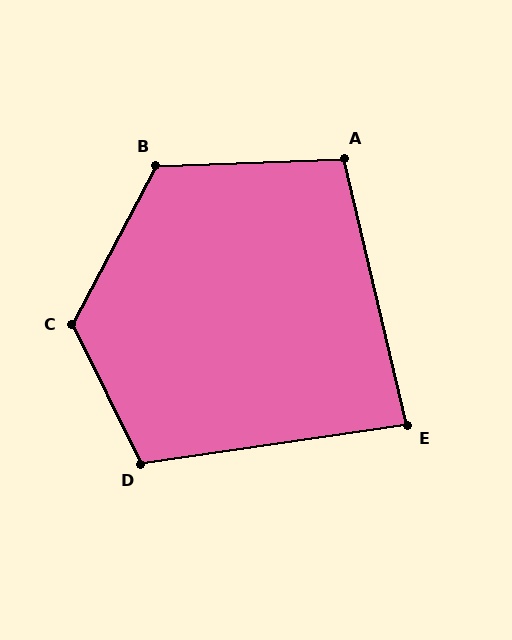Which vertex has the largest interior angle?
C, at approximately 126 degrees.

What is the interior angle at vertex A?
Approximately 101 degrees (obtuse).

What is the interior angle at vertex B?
Approximately 120 degrees (obtuse).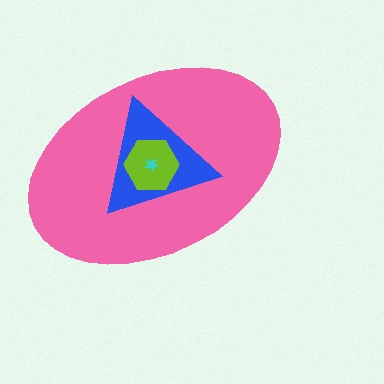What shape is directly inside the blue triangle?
The lime hexagon.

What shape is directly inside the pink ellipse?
The blue triangle.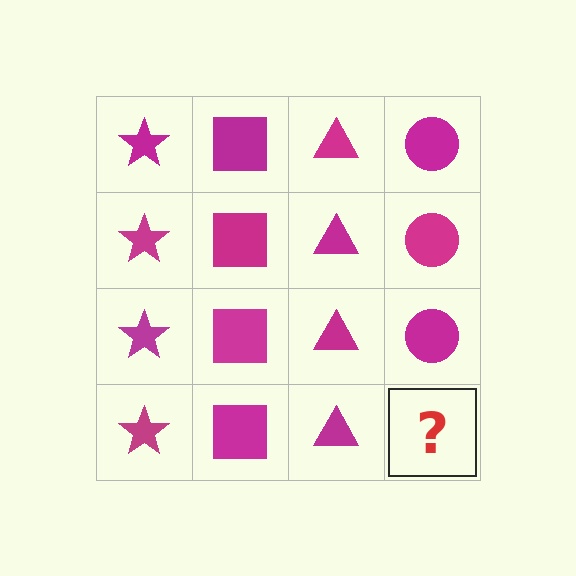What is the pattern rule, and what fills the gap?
The rule is that each column has a consistent shape. The gap should be filled with a magenta circle.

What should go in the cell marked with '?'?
The missing cell should contain a magenta circle.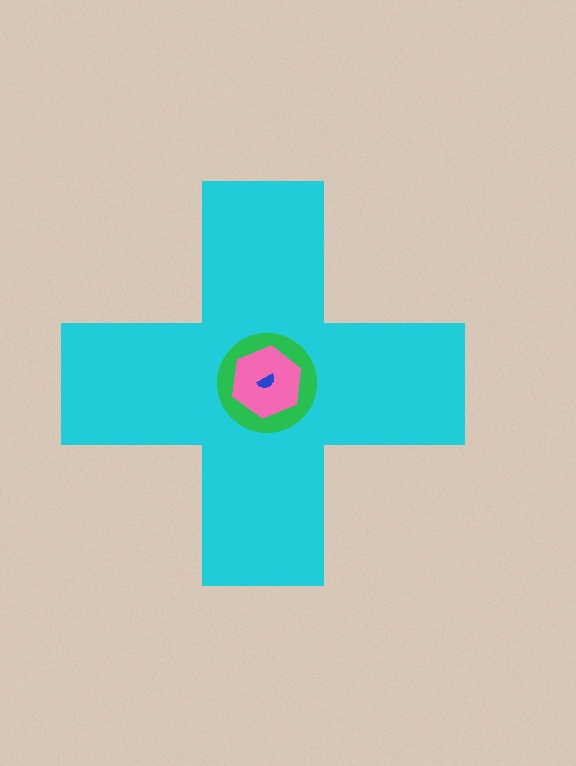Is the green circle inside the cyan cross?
Yes.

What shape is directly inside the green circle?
The pink hexagon.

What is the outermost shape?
The cyan cross.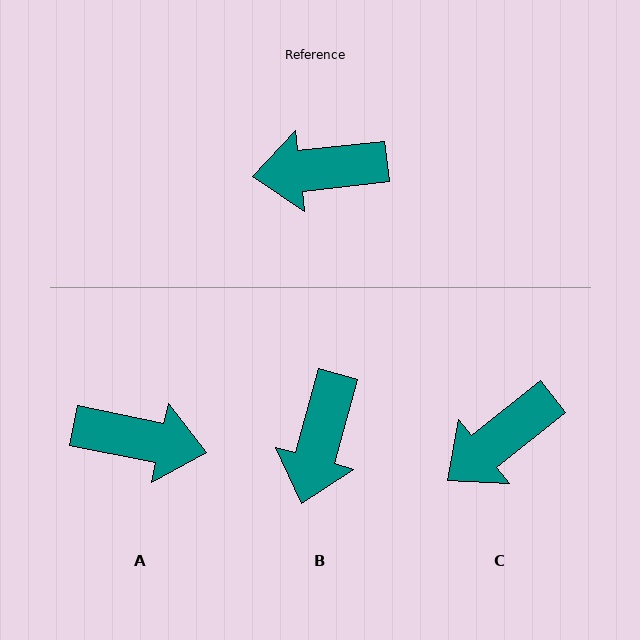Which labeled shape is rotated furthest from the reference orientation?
A, about 162 degrees away.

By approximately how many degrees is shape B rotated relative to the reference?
Approximately 68 degrees counter-clockwise.